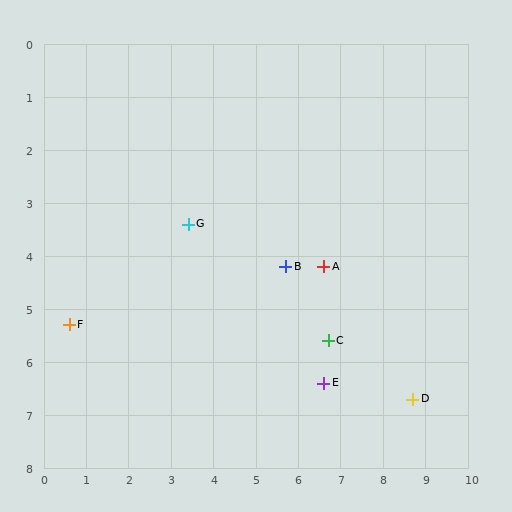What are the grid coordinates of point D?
Point D is at approximately (8.7, 6.7).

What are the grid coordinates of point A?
Point A is at approximately (6.6, 4.2).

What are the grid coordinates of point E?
Point E is at approximately (6.6, 6.4).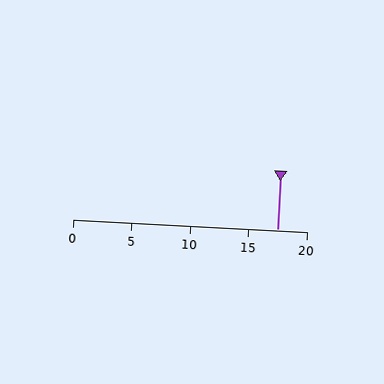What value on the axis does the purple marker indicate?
The marker indicates approximately 17.5.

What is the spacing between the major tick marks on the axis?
The major ticks are spaced 5 apart.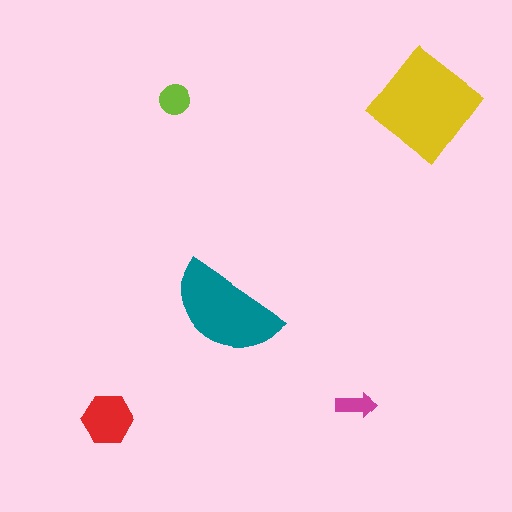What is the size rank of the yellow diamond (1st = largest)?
1st.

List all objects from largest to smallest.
The yellow diamond, the teal semicircle, the red hexagon, the lime circle, the magenta arrow.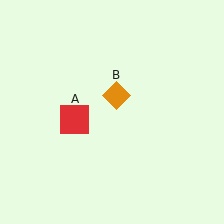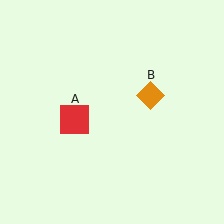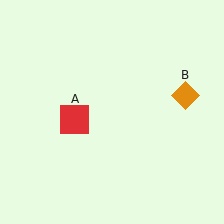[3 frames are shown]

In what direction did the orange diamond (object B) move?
The orange diamond (object B) moved right.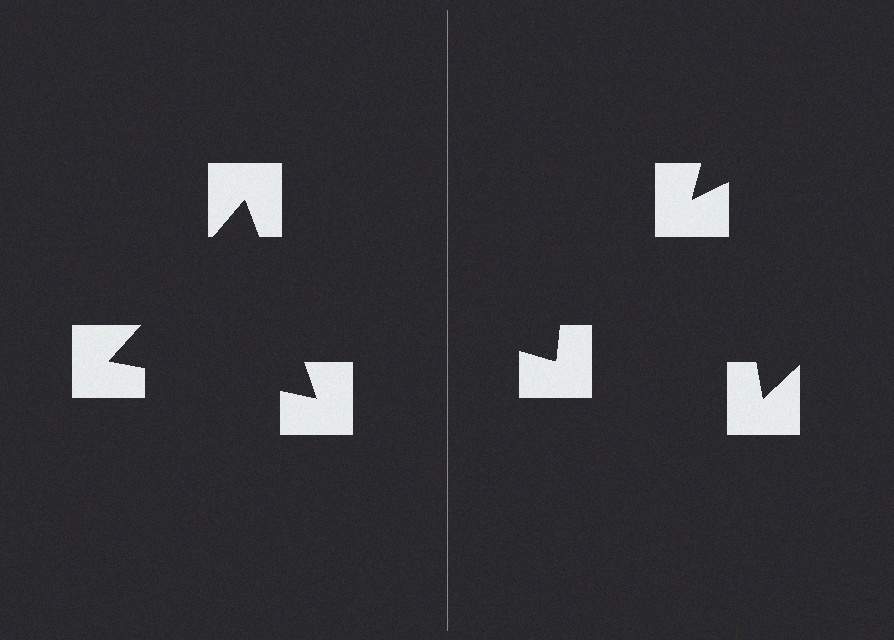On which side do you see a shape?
An illusory triangle appears on the left side. On the right side the wedge cuts are rotated, so no coherent shape forms.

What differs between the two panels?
The notched squares are positioned identically on both sides; only the wedge orientations differ. On the left they align to a triangle; on the right they are misaligned.